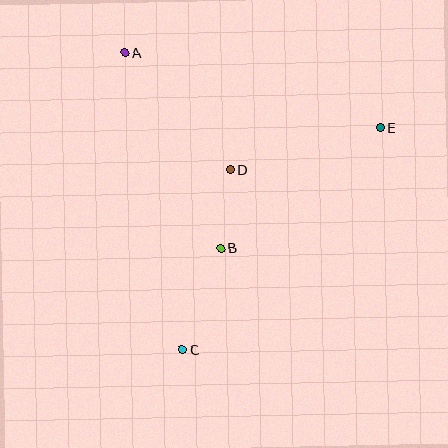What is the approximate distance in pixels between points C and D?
The distance between C and D is approximately 186 pixels.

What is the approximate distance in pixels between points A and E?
The distance between A and E is approximately 267 pixels.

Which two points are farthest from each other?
Points A and C are farthest from each other.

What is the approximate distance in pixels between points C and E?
The distance between C and E is approximately 298 pixels.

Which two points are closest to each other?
Points B and D are closest to each other.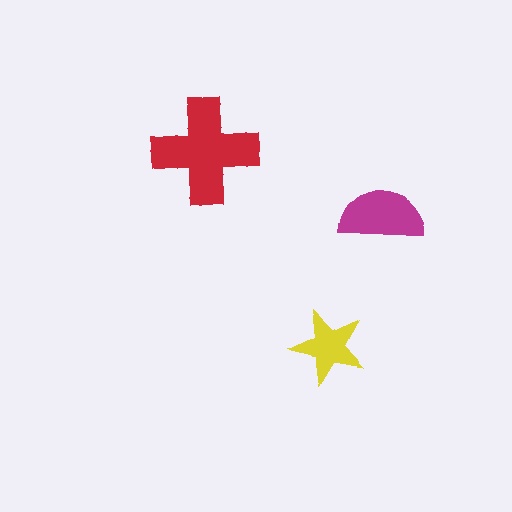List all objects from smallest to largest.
The yellow star, the magenta semicircle, the red cross.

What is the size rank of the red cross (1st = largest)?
1st.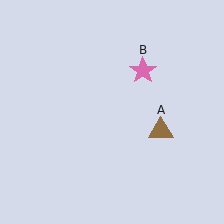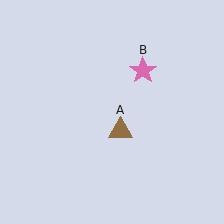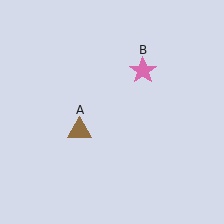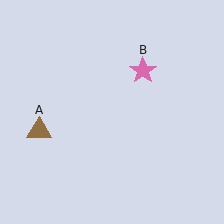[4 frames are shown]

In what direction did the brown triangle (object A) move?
The brown triangle (object A) moved left.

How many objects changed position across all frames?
1 object changed position: brown triangle (object A).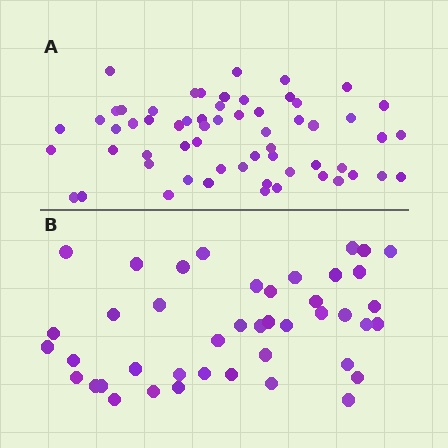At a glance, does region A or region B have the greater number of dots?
Region A (the top region) has more dots.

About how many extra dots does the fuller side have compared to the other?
Region A has approximately 15 more dots than region B.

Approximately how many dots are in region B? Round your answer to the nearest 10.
About 40 dots. (The exact count is 43, which rounds to 40.)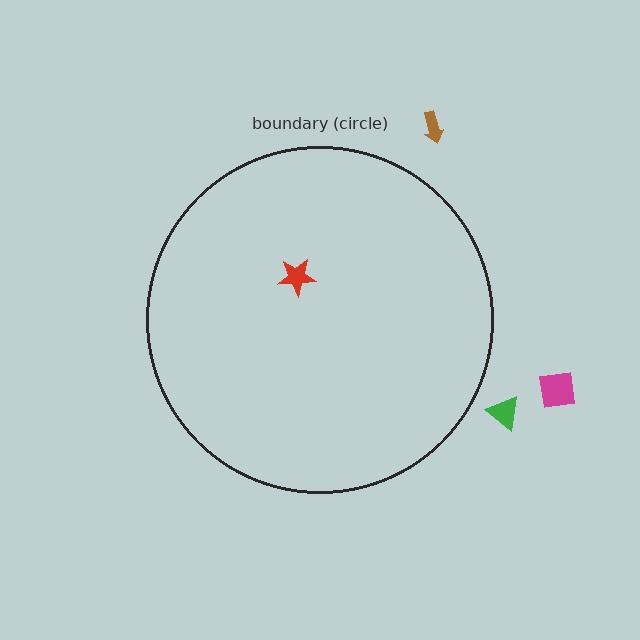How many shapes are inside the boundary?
1 inside, 3 outside.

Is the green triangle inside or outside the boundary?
Outside.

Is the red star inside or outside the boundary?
Inside.